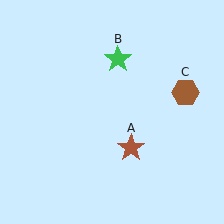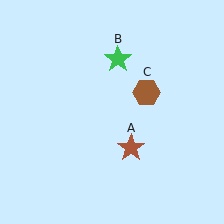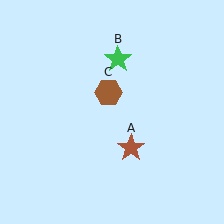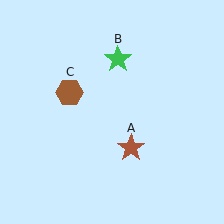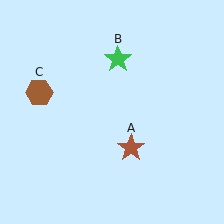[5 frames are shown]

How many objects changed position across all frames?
1 object changed position: brown hexagon (object C).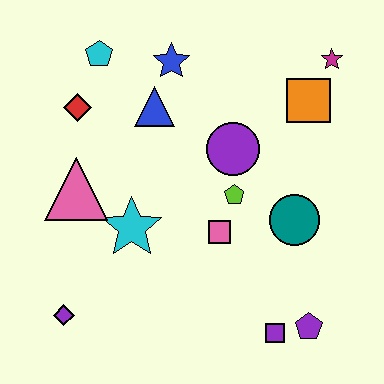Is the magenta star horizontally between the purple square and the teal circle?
No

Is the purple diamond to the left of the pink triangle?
Yes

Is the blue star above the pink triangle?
Yes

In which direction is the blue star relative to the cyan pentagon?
The blue star is to the right of the cyan pentagon.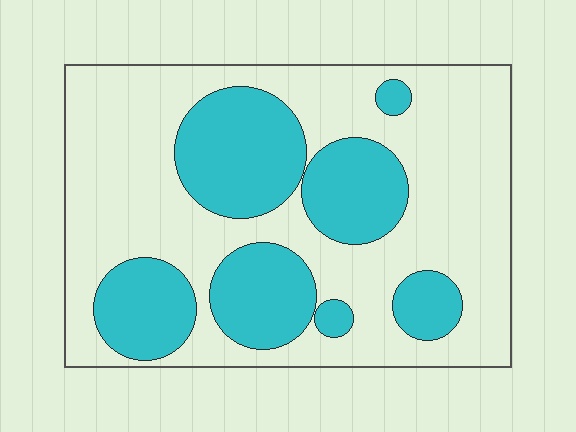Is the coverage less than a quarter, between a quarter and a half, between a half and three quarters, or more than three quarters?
Between a quarter and a half.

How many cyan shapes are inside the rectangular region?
7.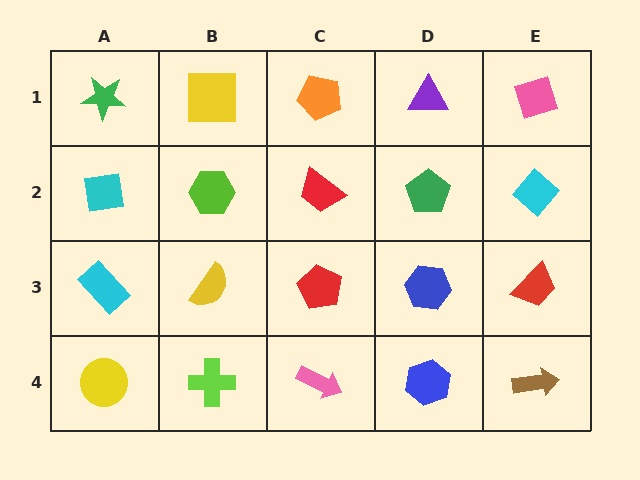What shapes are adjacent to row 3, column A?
A cyan square (row 2, column A), a yellow circle (row 4, column A), a yellow semicircle (row 3, column B).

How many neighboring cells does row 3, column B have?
4.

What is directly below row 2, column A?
A cyan rectangle.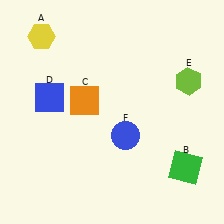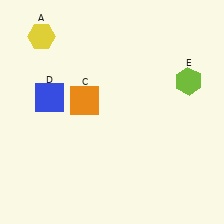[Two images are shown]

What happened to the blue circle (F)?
The blue circle (F) was removed in Image 2. It was in the bottom-right area of Image 1.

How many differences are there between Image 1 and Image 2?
There are 2 differences between the two images.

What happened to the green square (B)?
The green square (B) was removed in Image 2. It was in the bottom-right area of Image 1.